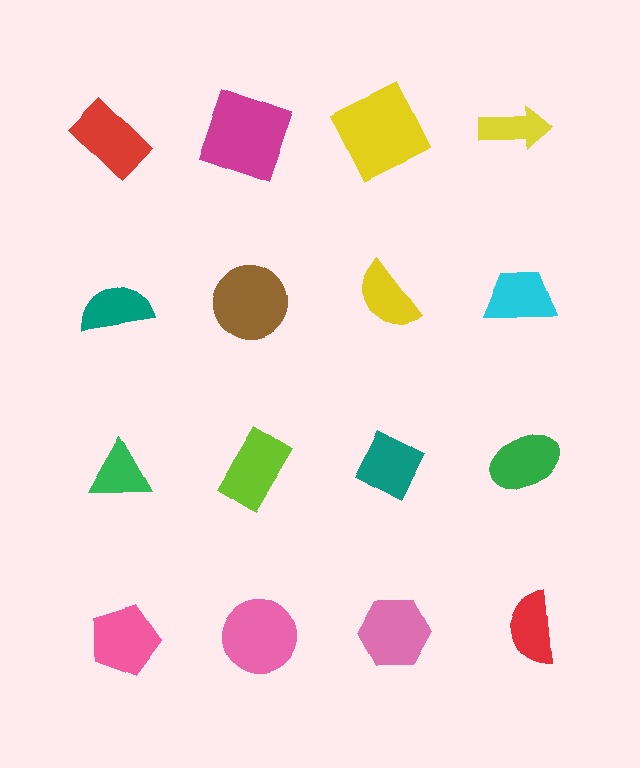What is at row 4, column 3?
A pink hexagon.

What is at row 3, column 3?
A teal diamond.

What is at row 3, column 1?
A green triangle.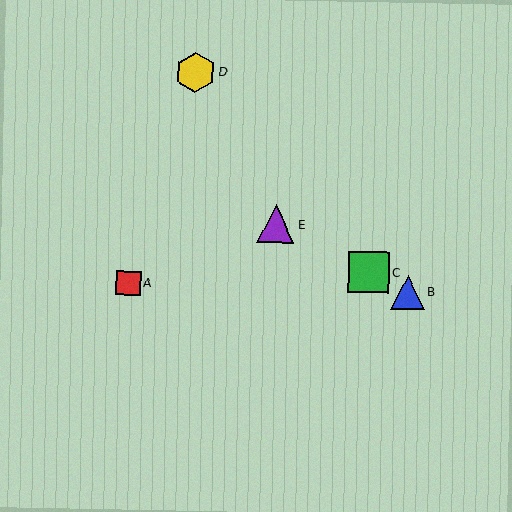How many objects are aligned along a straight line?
3 objects (B, C, E) are aligned along a straight line.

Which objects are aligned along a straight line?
Objects B, C, E are aligned along a straight line.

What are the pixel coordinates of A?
Object A is at (128, 283).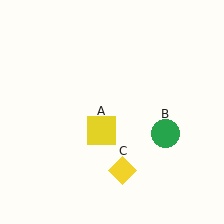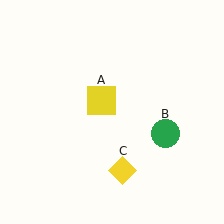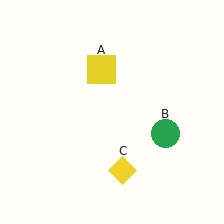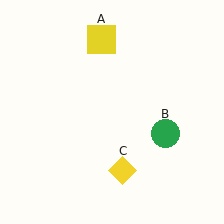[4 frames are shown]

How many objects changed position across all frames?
1 object changed position: yellow square (object A).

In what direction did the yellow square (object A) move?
The yellow square (object A) moved up.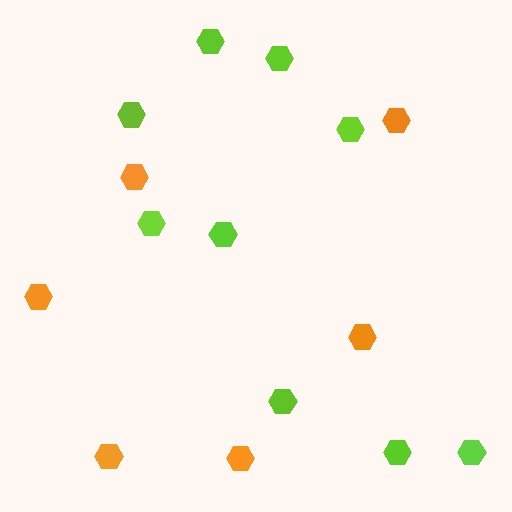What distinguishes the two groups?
There are 2 groups: one group of orange hexagons (6) and one group of lime hexagons (9).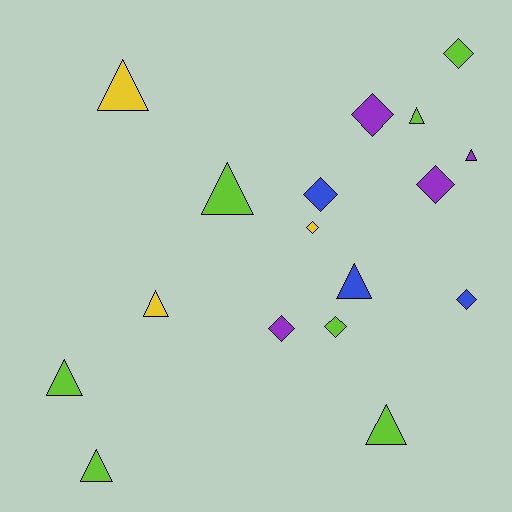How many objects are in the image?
There are 17 objects.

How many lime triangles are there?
There are 5 lime triangles.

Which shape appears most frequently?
Triangle, with 9 objects.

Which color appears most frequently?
Lime, with 7 objects.